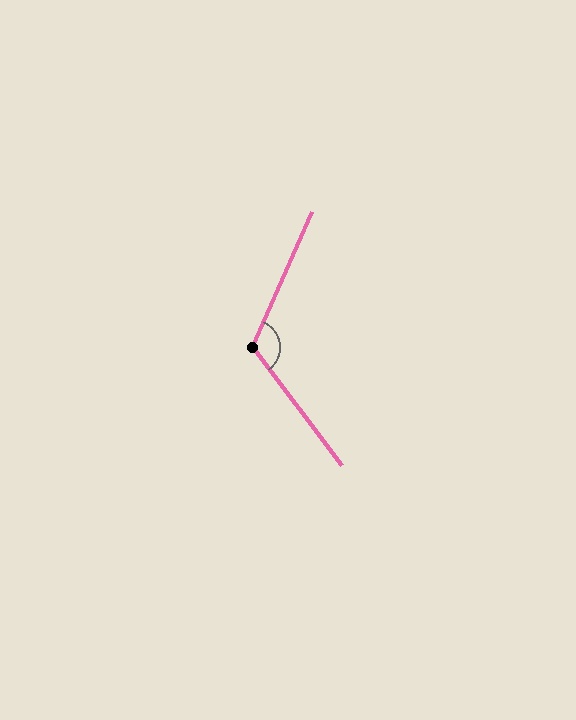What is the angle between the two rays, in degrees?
Approximately 119 degrees.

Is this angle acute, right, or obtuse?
It is obtuse.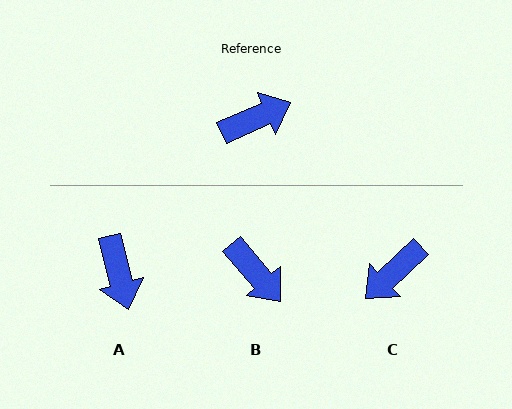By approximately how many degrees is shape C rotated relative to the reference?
Approximately 161 degrees clockwise.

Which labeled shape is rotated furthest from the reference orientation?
C, about 161 degrees away.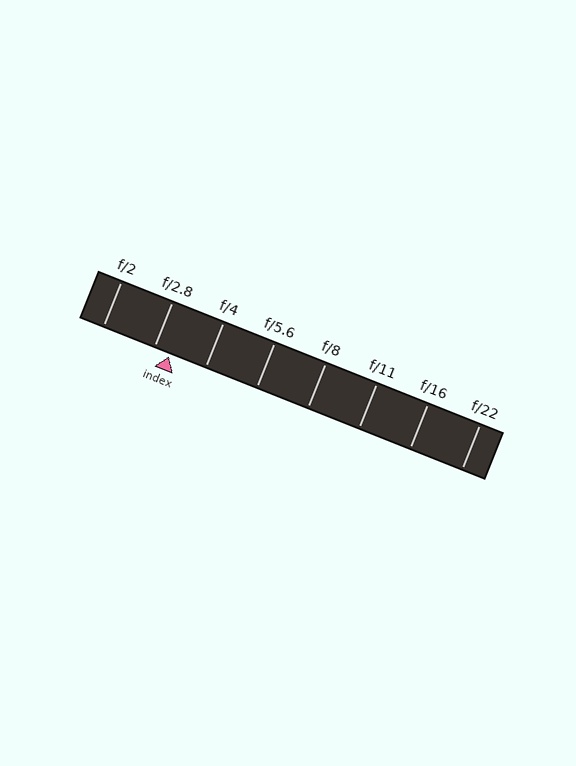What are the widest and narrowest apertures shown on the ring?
The widest aperture shown is f/2 and the narrowest is f/22.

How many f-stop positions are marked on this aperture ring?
There are 8 f-stop positions marked.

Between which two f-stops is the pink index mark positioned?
The index mark is between f/2.8 and f/4.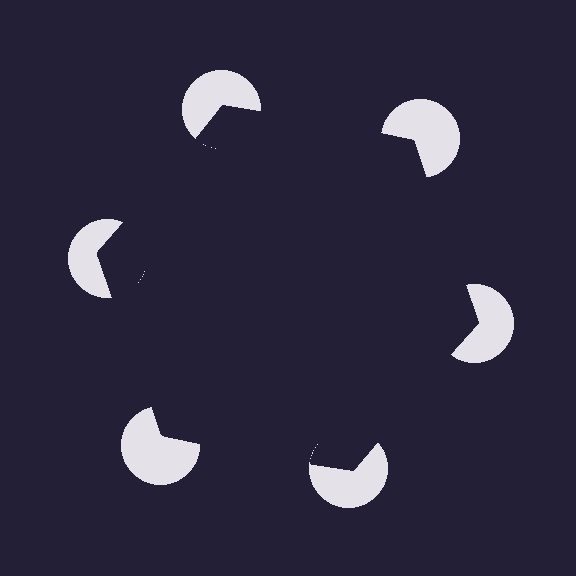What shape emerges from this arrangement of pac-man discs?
An illusory hexagon — its edges are inferred from the aligned wedge cuts in the pac-man discs, not physically drawn.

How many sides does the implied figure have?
6 sides.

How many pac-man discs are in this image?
There are 6 — one at each vertex of the illusory hexagon.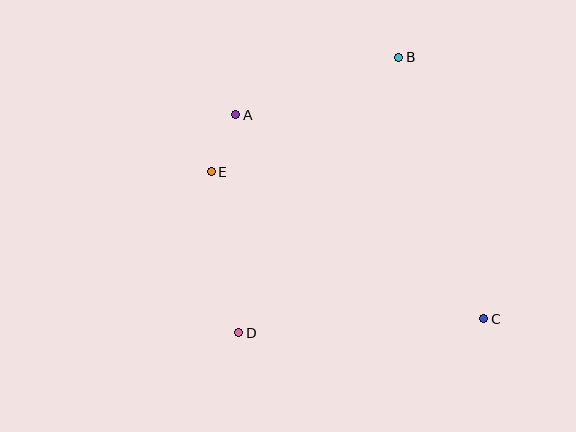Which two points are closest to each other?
Points A and E are closest to each other.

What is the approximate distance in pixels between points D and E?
The distance between D and E is approximately 164 pixels.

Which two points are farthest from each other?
Points A and C are farthest from each other.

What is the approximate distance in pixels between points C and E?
The distance between C and E is approximately 310 pixels.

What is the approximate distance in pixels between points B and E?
The distance between B and E is approximately 220 pixels.